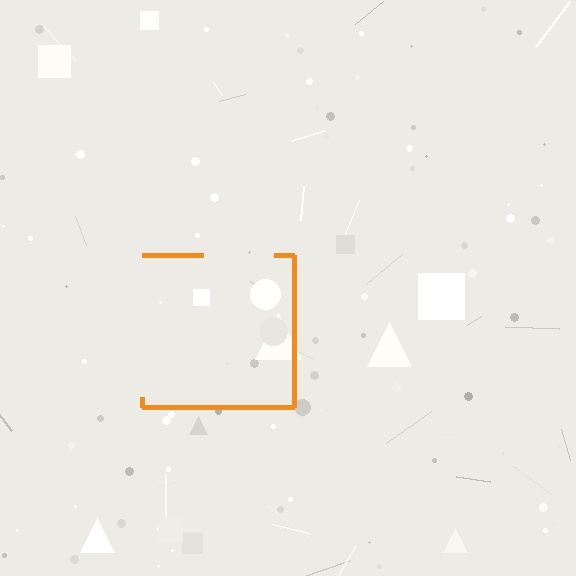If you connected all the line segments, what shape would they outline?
They would outline a square.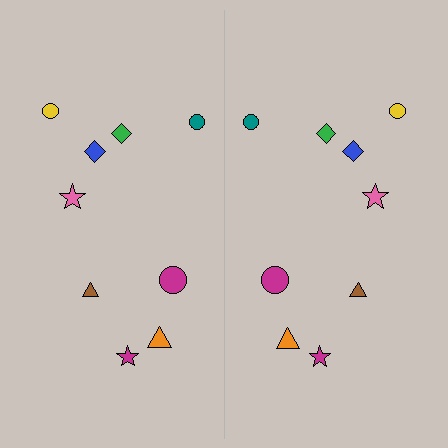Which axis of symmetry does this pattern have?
The pattern has a vertical axis of symmetry running through the center of the image.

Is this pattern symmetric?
Yes, this pattern has bilateral (reflection) symmetry.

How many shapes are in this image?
There are 18 shapes in this image.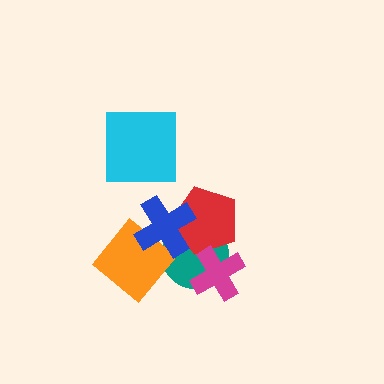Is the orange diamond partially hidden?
Yes, it is partially covered by another shape.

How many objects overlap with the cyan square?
0 objects overlap with the cyan square.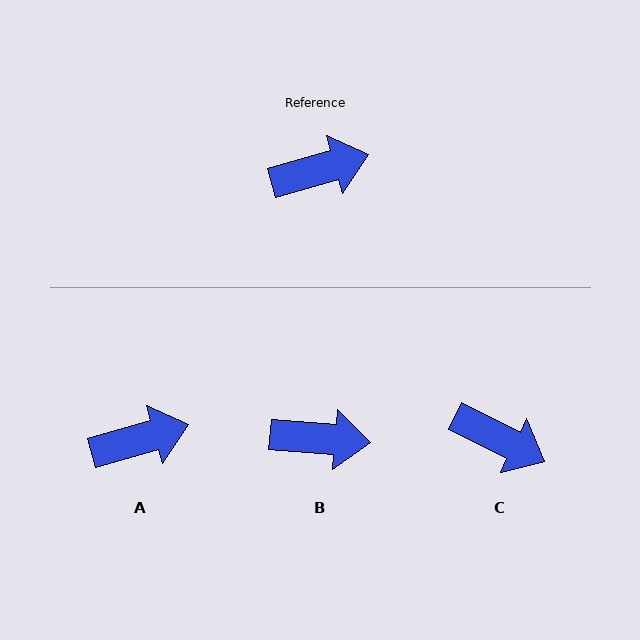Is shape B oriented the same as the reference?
No, it is off by about 21 degrees.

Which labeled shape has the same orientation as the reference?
A.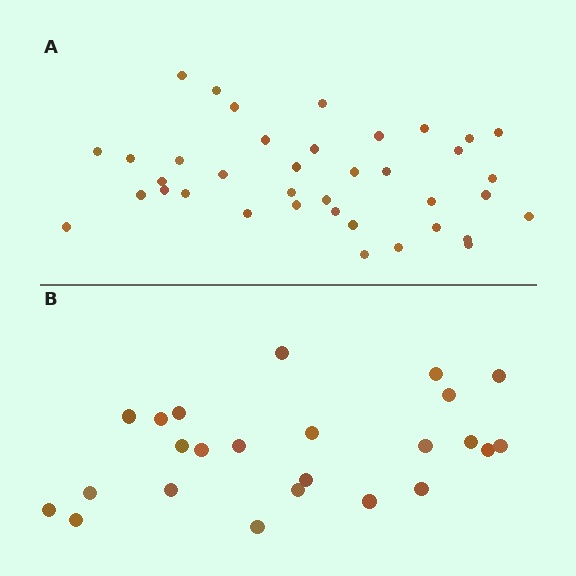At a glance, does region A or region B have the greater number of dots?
Region A (the top region) has more dots.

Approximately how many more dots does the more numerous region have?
Region A has approximately 15 more dots than region B.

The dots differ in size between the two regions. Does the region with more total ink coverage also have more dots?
No. Region B has more total ink coverage because its dots are larger, but region A actually contains more individual dots. Total area can be misleading — the number of items is what matters here.